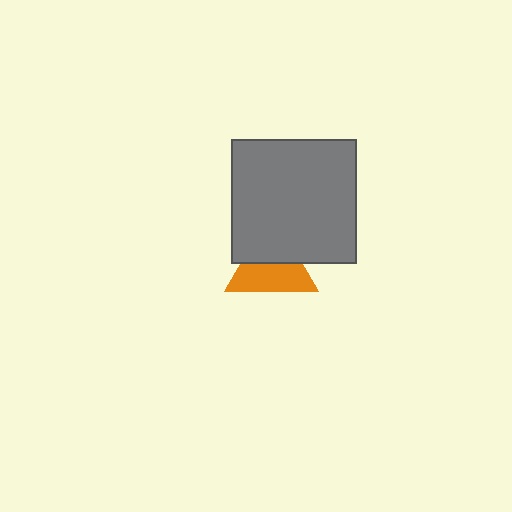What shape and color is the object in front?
The object in front is a gray square.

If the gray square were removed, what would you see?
You would see the complete orange triangle.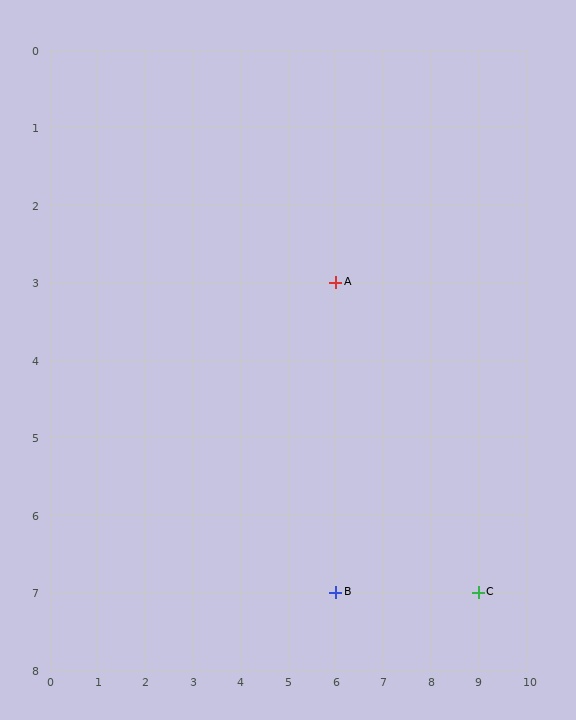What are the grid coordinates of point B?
Point B is at grid coordinates (6, 7).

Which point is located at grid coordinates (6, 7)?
Point B is at (6, 7).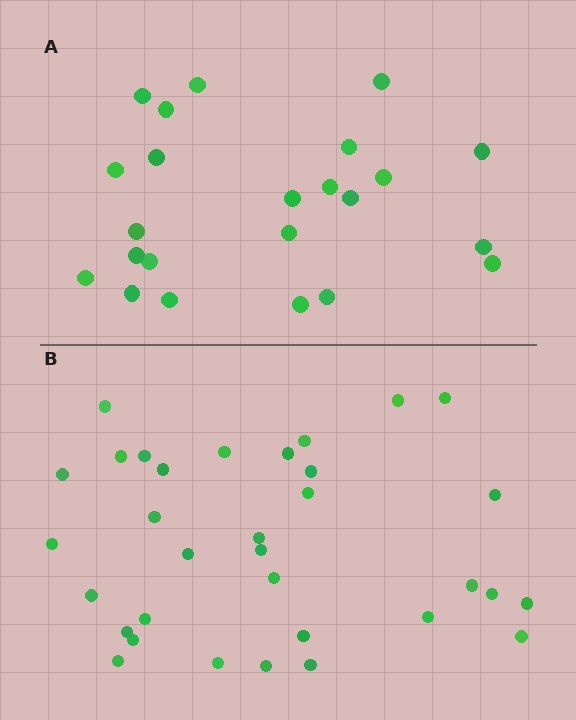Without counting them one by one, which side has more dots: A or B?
Region B (the bottom region) has more dots.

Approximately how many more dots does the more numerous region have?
Region B has roughly 10 or so more dots than region A.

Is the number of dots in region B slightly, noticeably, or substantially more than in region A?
Region B has noticeably more, but not dramatically so. The ratio is roughly 1.4 to 1.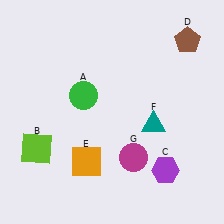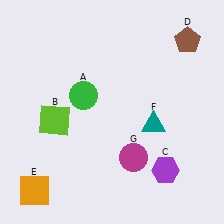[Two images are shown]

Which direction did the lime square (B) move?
The lime square (B) moved up.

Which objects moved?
The objects that moved are: the lime square (B), the orange square (E).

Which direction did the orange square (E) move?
The orange square (E) moved left.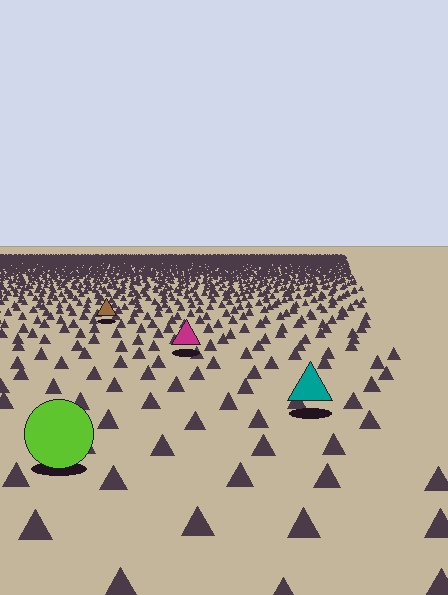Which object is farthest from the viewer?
The brown triangle is farthest from the viewer. It appears smaller and the ground texture around it is denser.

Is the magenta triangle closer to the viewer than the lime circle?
No. The lime circle is closer — you can tell from the texture gradient: the ground texture is coarser near it.